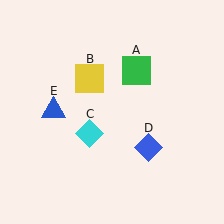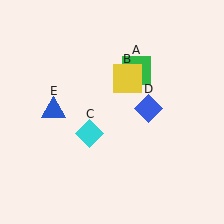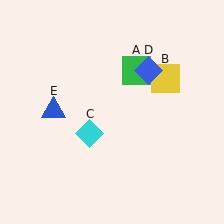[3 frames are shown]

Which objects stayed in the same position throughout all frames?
Green square (object A) and cyan diamond (object C) and blue triangle (object E) remained stationary.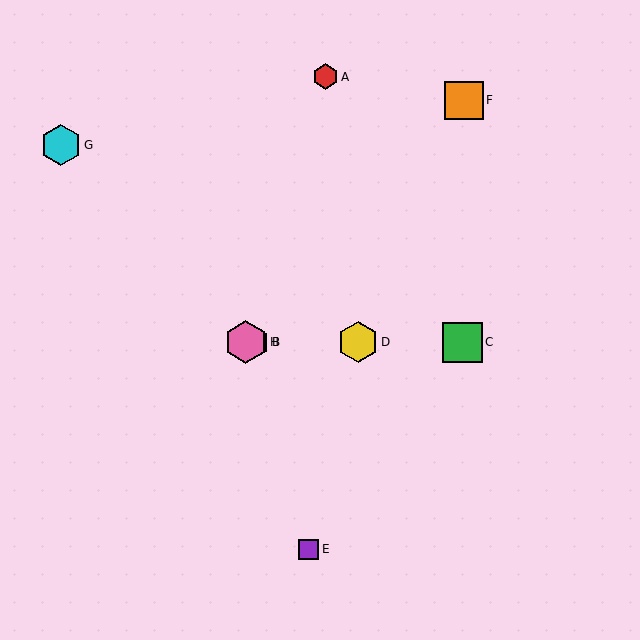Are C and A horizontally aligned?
No, C is at y≈342 and A is at y≈77.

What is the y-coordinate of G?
Object G is at y≈145.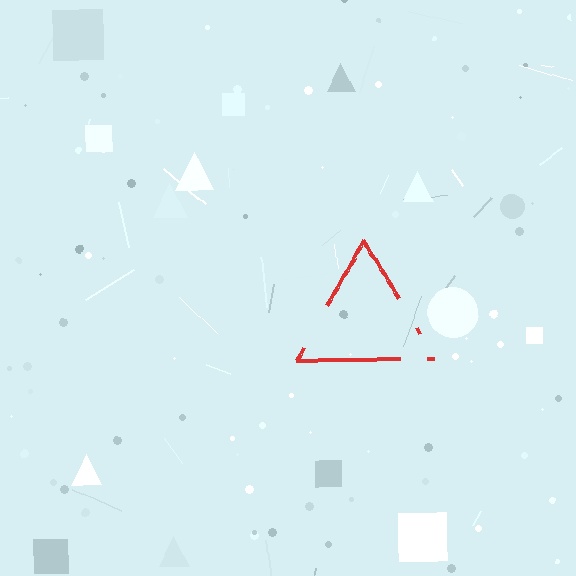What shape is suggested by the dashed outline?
The dashed outline suggests a triangle.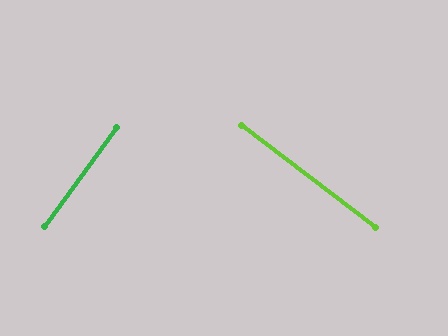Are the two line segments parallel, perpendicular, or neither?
Perpendicular — they meet at approximately 89°.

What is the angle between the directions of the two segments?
Approximately 89 degrees.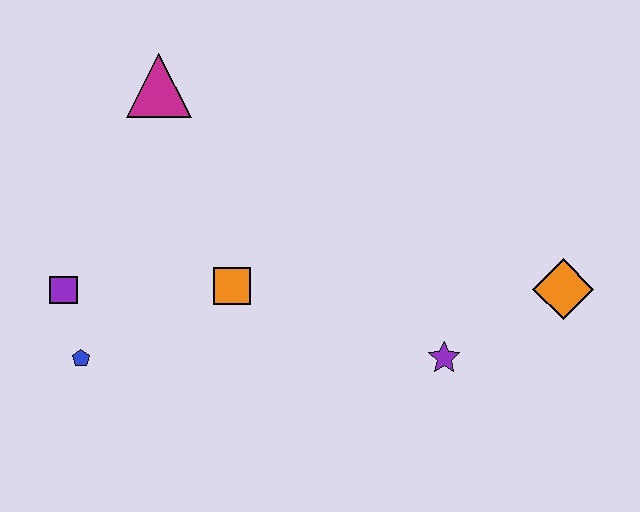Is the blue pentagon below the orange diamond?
Yes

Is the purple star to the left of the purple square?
No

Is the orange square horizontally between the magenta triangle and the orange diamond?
Yes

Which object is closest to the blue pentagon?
The purple square is closest to the blue pentagon.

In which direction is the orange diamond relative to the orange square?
The orange diamond is to the right of the orange square.